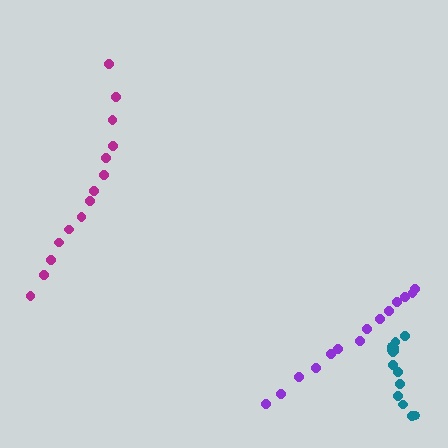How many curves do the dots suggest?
There are 3 distinct paths.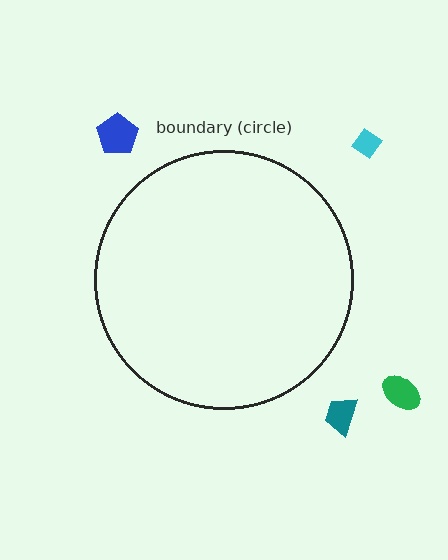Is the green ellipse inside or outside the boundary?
Outside.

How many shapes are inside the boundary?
0 inside, 4 outside.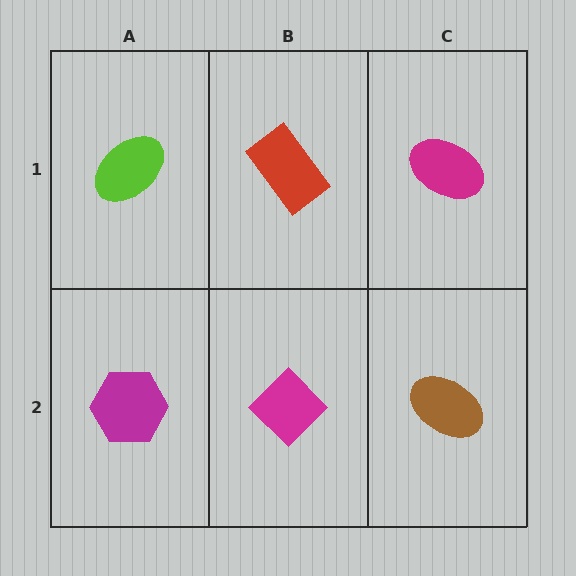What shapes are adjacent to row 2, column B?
A red rectangle (row 1, column B), a magenta hexagon (row 2, column A), a brown ellipse (row 2, column C).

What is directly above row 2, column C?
A magenta ellipse.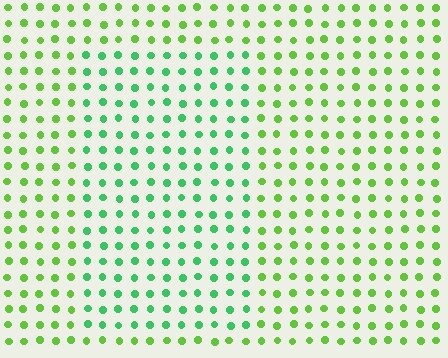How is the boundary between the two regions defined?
The boundary is defined purely by a slight shift in hue (about 36 degrees). Spacing, size, and orientation are identical on both sides.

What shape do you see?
I see a rectangle.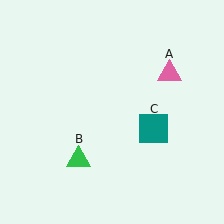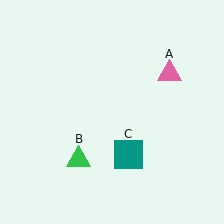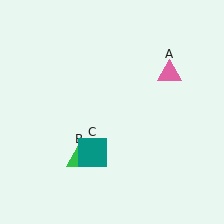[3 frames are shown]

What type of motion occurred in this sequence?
The teal square (object C) rotated clockwise around the center of the scene.